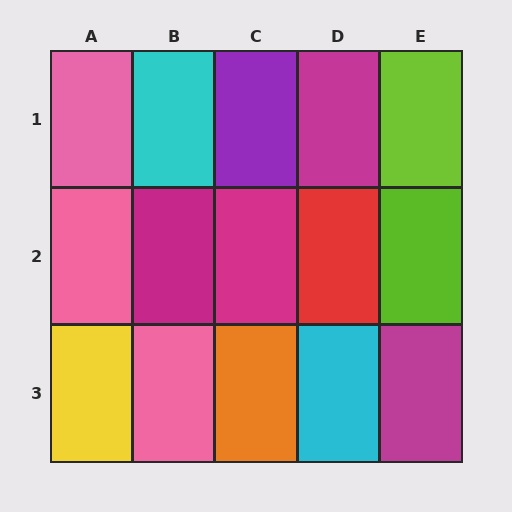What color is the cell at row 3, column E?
Magenta.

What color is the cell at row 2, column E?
Lime.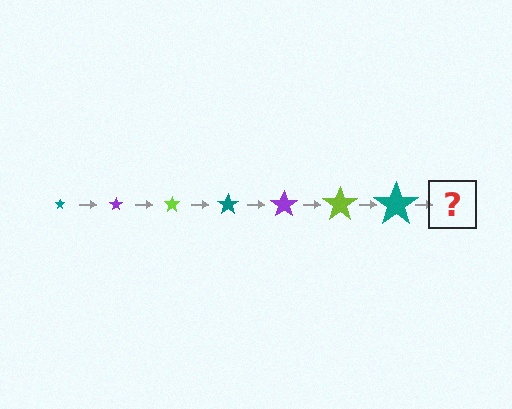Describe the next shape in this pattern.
It should be a purple star, larger than the previous one.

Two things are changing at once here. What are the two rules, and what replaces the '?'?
The two rules are that the star grows larger each step and the color cycles through teal, purple, and lime. The '?' should be a purple star, larger than the previous one.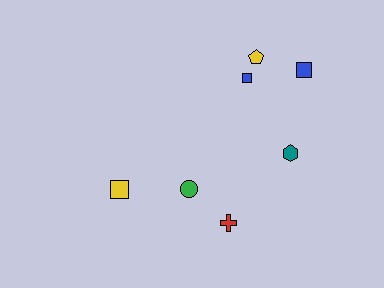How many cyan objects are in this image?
There are no cyan objects.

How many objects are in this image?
There are 7 objects.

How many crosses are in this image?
There is 1 cross.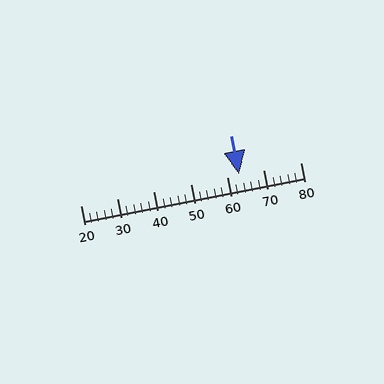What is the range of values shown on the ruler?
The ruler shows values from 20 to 80.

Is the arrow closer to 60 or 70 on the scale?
The arrow is closer to 60.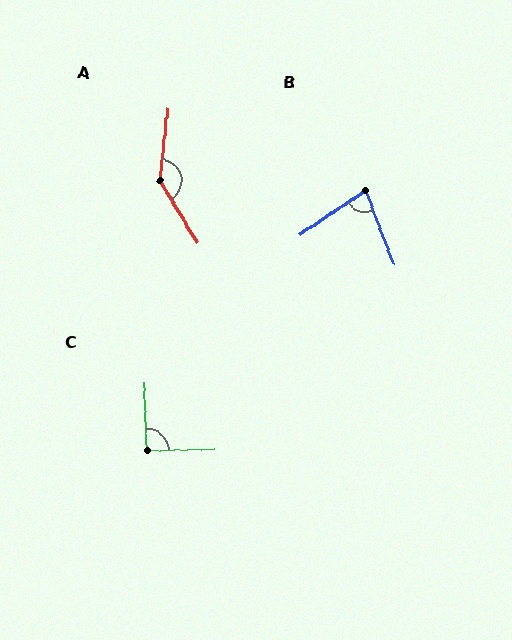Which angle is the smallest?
B, at approximately 77 degrees.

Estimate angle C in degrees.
Approximately 91 degrees.